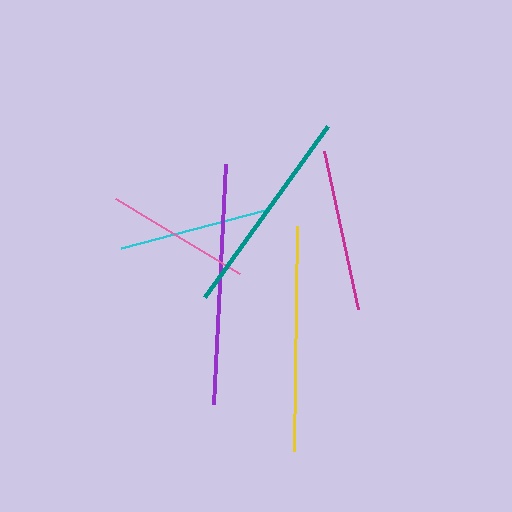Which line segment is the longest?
The purple line is the longest at approximately 240 pixels.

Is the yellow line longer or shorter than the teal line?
The yellow line is longer than the teal line.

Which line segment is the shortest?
The pink line is the shortest at approximately 146 pixels.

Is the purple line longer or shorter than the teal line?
The purple line is longer than the teal line.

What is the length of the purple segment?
The purple segment is approximately 240 pixels long.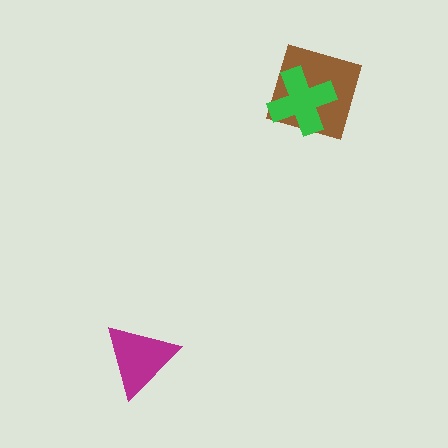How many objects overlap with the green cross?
1 object overlaps with the green cross.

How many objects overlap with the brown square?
1 object overlaps with the brown square.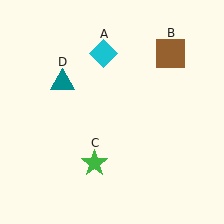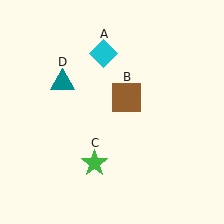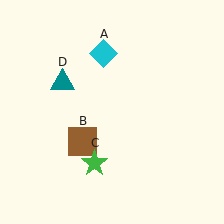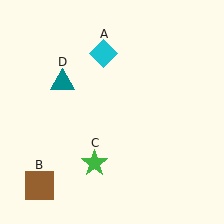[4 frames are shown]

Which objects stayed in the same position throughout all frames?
Cyan diamond (object A) and green star (object C) and teal triangle (object D) remained stationary.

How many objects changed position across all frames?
1 object changed position: brown square (object B).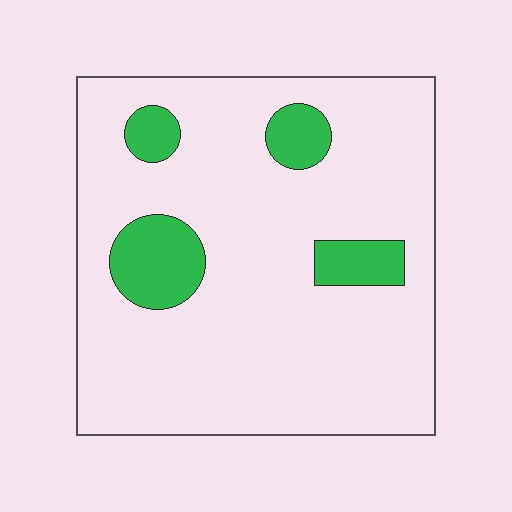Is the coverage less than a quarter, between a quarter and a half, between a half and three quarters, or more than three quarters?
Less than a quarter.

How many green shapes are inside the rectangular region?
4.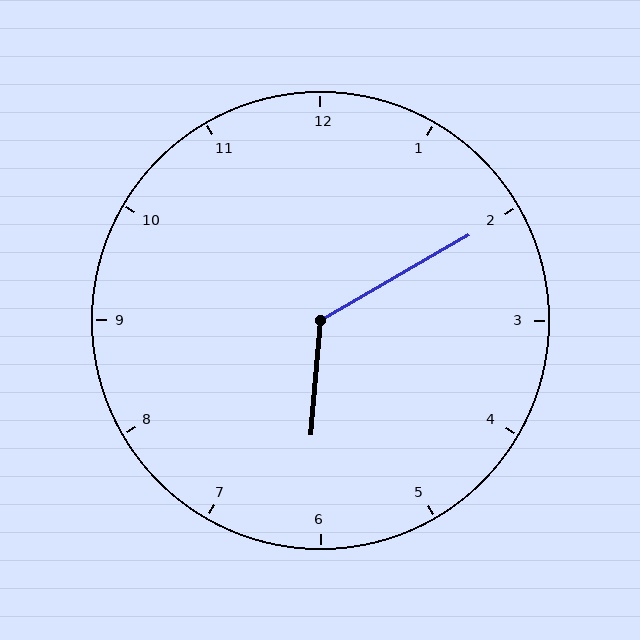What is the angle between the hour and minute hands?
Approximately 125 degrees.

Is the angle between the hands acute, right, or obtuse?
It is obtuse.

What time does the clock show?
6:10.